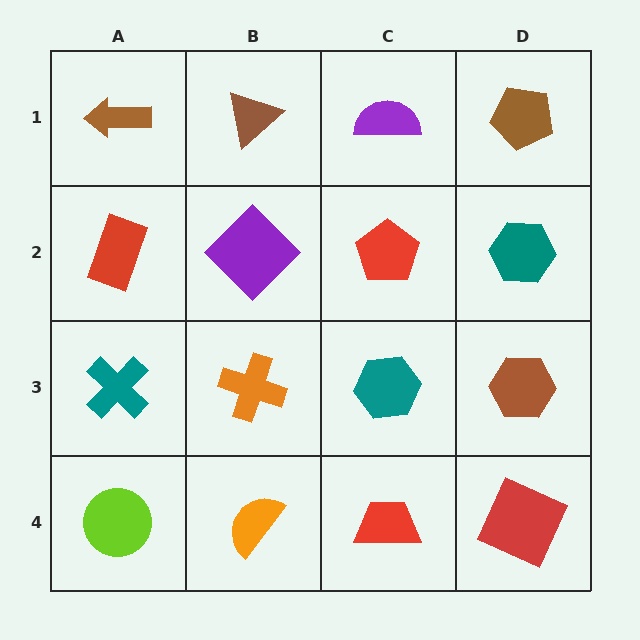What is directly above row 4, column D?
A brown hexagon.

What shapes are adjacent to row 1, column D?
A teal hexagon (row 2, column D), a purple semicircle (row 1, column C).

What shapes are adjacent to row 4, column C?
A teal hexagon (row 3, column C), an orange semicircle (row 4, column B), a red square (row 4, column D).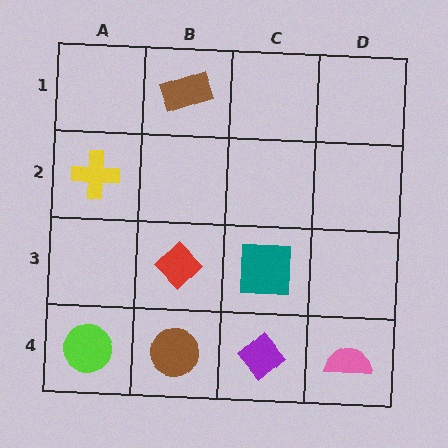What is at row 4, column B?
A brown circle.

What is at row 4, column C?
A purple diamond.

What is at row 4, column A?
A lime circle.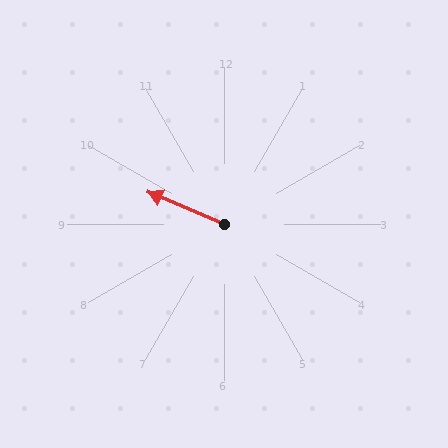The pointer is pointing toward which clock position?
Roughly 10 o'clock.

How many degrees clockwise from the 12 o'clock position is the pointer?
Approximately 293 degrees.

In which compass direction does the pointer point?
Northwest.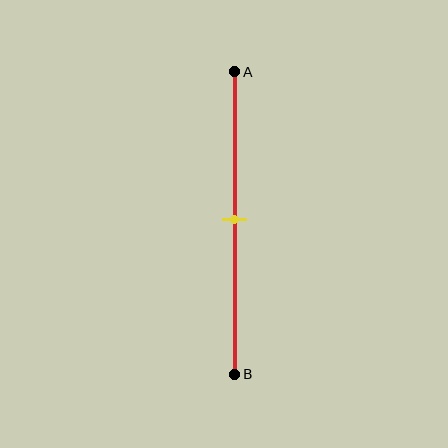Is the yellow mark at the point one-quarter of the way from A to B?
No, the mark is at about 50% from A, not at the 25% one-quarter point.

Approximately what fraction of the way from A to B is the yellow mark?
The yellow mark is approximately 50% of the way from A to B.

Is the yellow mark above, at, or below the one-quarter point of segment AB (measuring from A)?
The yellow mark is below the one-quarter point of segment AB.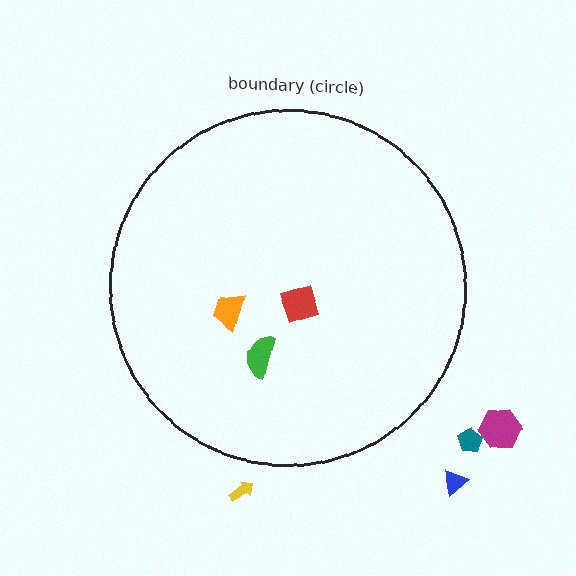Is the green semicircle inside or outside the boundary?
Inside.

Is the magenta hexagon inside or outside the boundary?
Outside.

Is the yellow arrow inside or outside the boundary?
Outside.